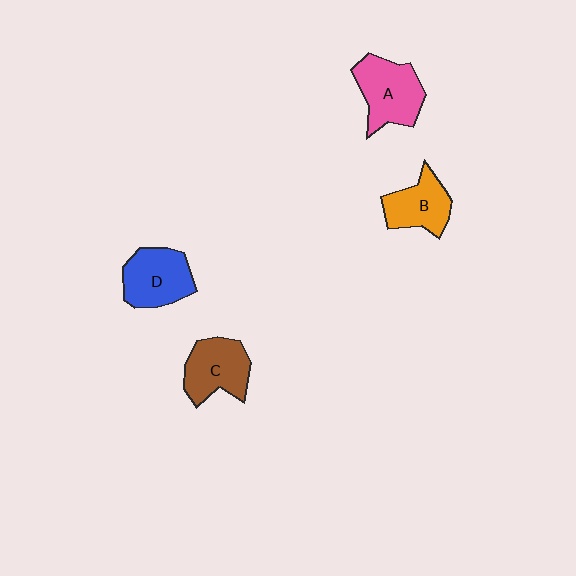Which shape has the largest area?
Shape A (pink).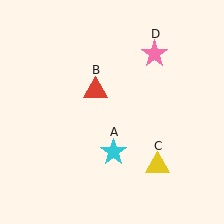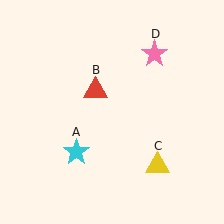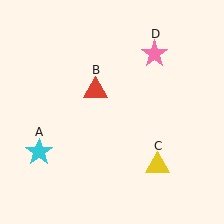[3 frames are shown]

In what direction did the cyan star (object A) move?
The cyan star (object A) moved left.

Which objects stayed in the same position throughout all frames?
Red triangle (object B) and yellow triangle (object C) and pink star (object D) remained stationary.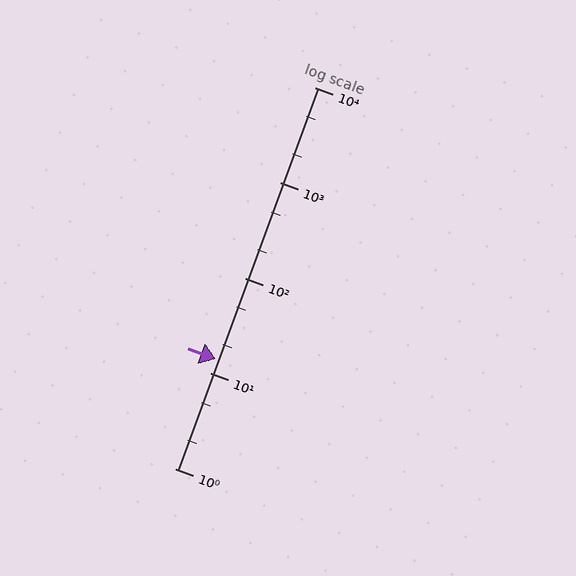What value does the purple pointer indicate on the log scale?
The pointer indicates approximately 14.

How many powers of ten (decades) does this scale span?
The scale spans 4 decades, from 1 to 10000.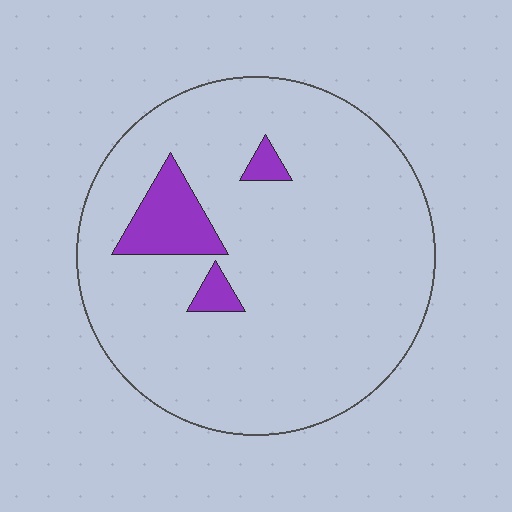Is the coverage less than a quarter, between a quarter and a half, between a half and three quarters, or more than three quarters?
Less than a quarter.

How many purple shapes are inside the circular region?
3.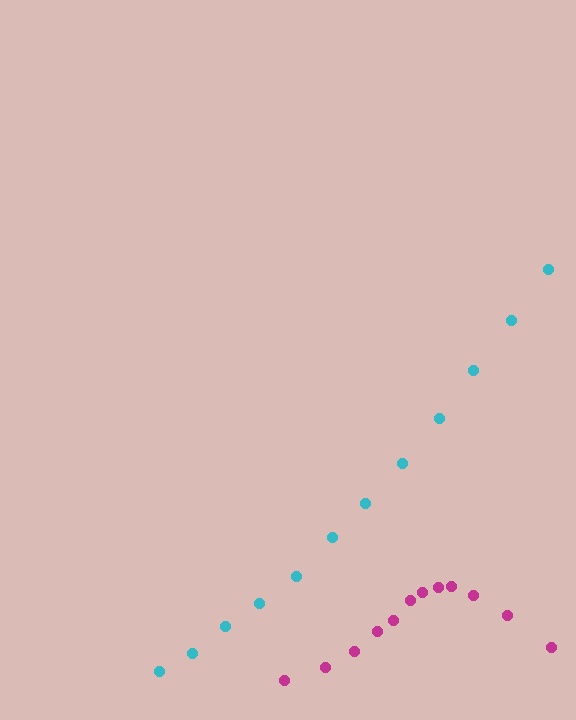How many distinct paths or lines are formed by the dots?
There are 2 distinct paths.